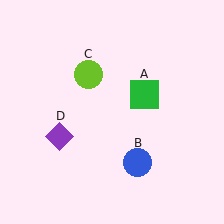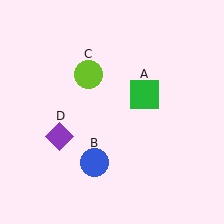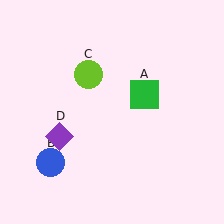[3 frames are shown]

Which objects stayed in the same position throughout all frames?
Green square (object A) and lime circle (object C) and purple diamond (object D) remained stationary.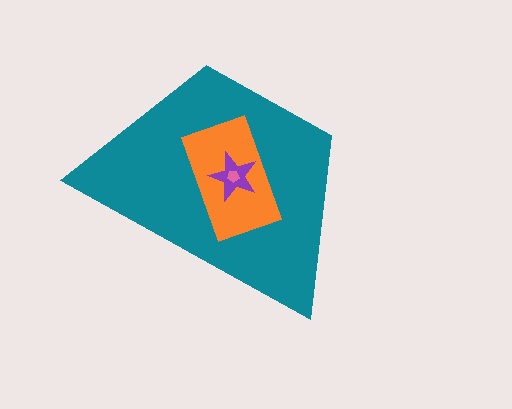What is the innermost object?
The pink pentagon.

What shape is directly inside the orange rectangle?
The purple star.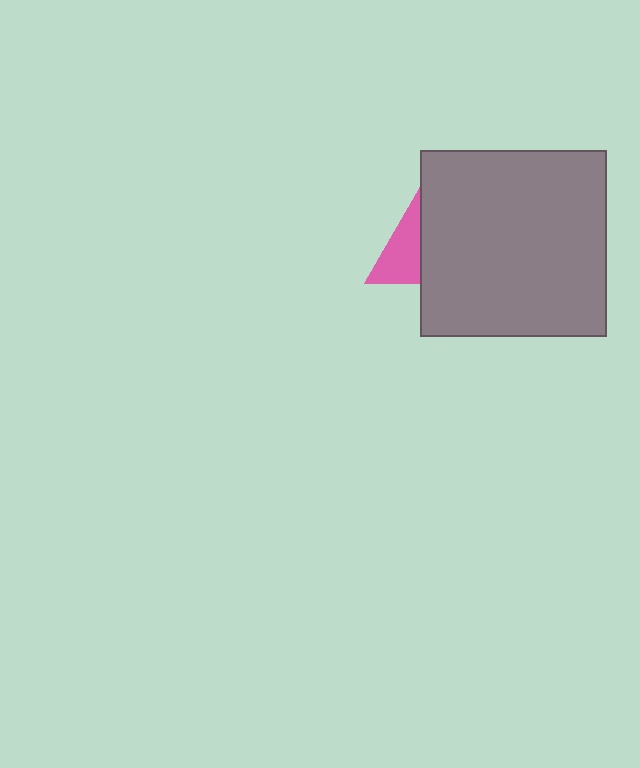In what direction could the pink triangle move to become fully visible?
The pink triangle could move left. That would shift it out from behind the gray square entirely.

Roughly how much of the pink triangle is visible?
A small part of it is visible (roughly 38%).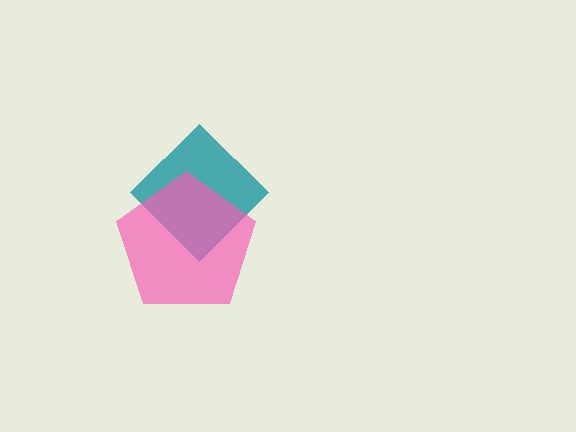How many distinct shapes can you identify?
There are 2 distinct shapes: a teal diamond, a pink pentagon.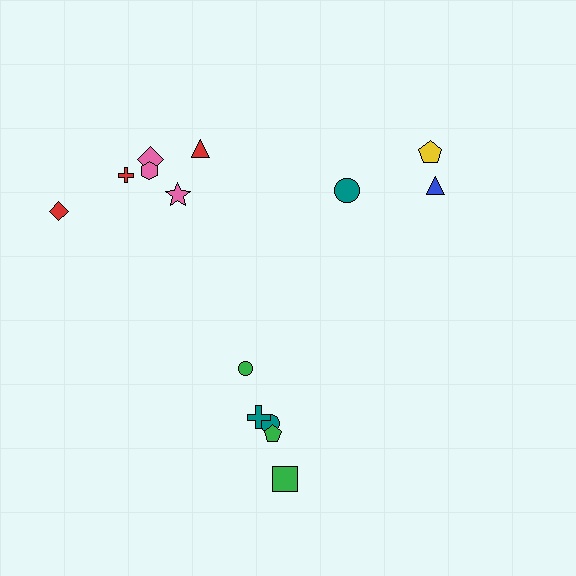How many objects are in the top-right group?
There are 3 objects.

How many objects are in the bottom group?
There are 5 objects.